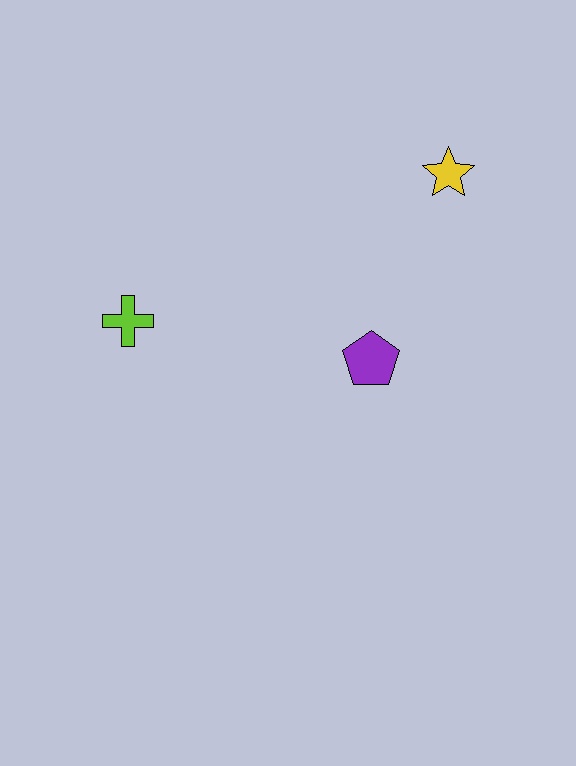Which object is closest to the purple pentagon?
The yellow star is closest to the purple pentagon.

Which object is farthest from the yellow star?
The lime cross is farthest from the yellow star.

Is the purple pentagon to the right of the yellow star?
No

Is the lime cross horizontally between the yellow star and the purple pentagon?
No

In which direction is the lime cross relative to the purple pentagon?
The lime cross is to the left of the purple pentagon.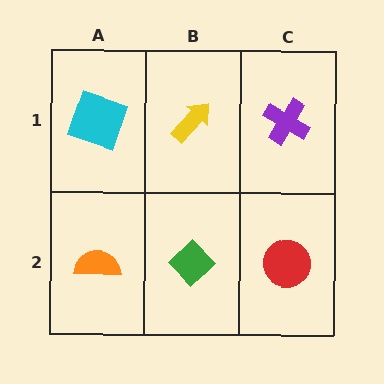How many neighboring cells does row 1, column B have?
3.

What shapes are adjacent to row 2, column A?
A cyan square (row 1, column A), a green diamond (row 2, column B).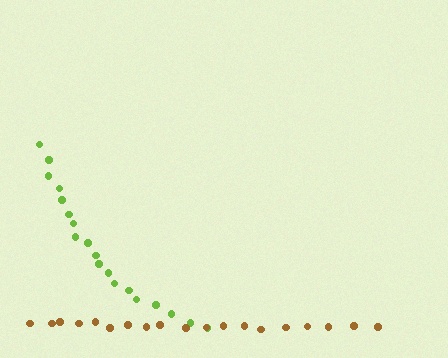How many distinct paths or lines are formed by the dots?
There are 2 distinct paths.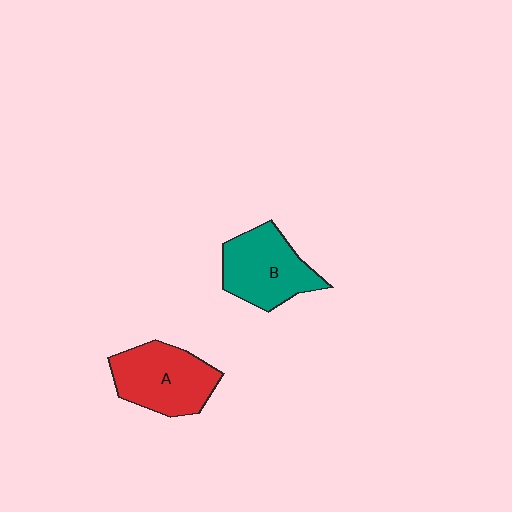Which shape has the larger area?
Shape A (red).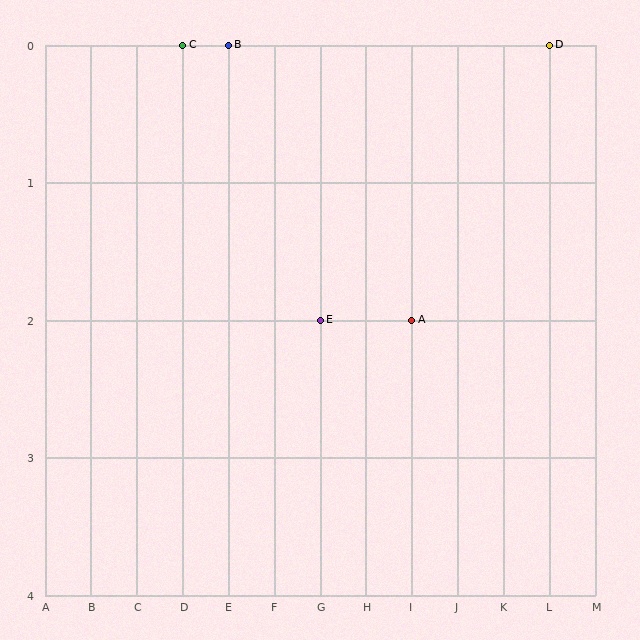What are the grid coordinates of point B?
Point B is at grid coordinates (E, 0).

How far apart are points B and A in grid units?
Points B and A are 4 columns and 2 rows apart (about 4.5 grid units diagonally).